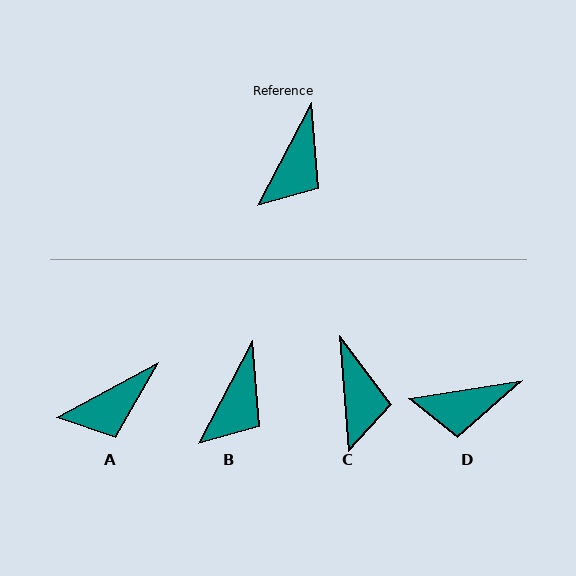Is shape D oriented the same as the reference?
No, it is off by about 53 degrees.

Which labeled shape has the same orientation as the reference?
B.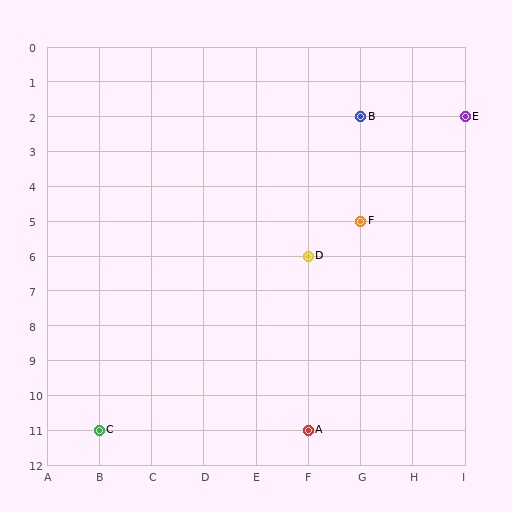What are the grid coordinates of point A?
Point A is at grid coordinates (F, 11).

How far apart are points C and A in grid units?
Points C and A are 4 columns apart.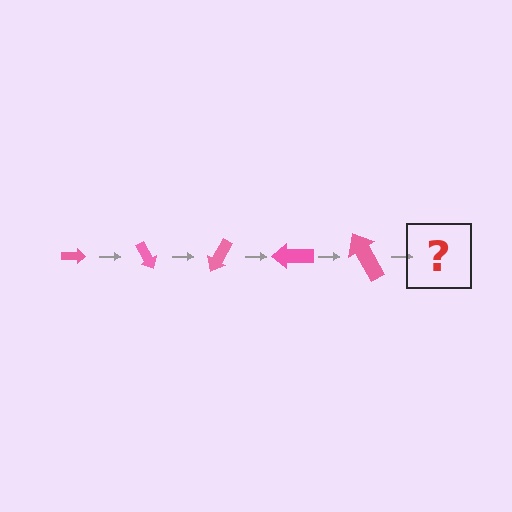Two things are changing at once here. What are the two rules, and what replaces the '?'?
The two rules are that the arrow grows larger each step and it rotates 60 degrees each step. The '?' should be an arrow, larger than the previous one and rotated 300 degrees from the start.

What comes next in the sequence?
The next element should be an arrow, larger than the previous one and rotated 300 degrees from the start.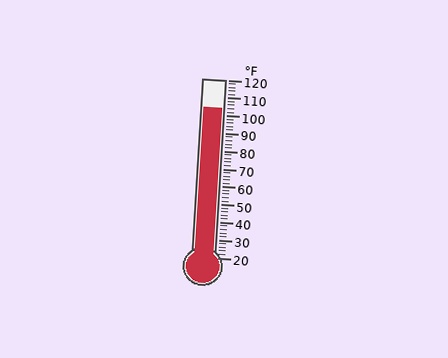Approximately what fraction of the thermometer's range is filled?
The thermometer is filled to approximately 85% of its range.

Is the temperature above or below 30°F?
The temperature is above 30°F.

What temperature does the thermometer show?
The thermometer shows approximately 104°F.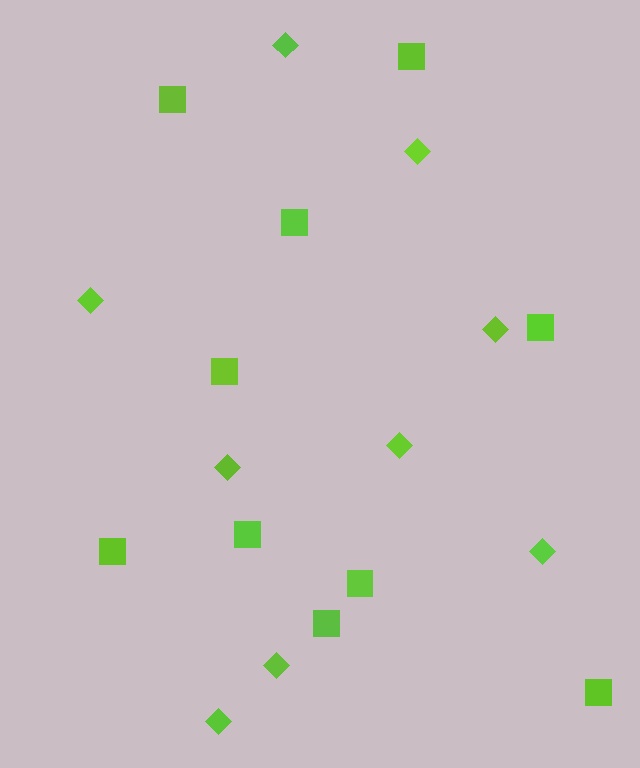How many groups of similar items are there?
There are 2 groups: one group of diamonds (9) and one group of squares (10).